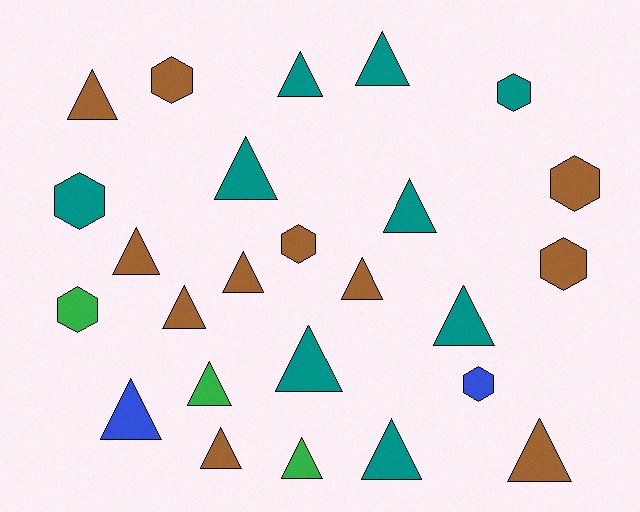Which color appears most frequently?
Brown, with 11 objects.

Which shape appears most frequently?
Triangle, with 17 objects.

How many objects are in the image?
There are 25 objects.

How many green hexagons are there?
There is 1 green hexagon.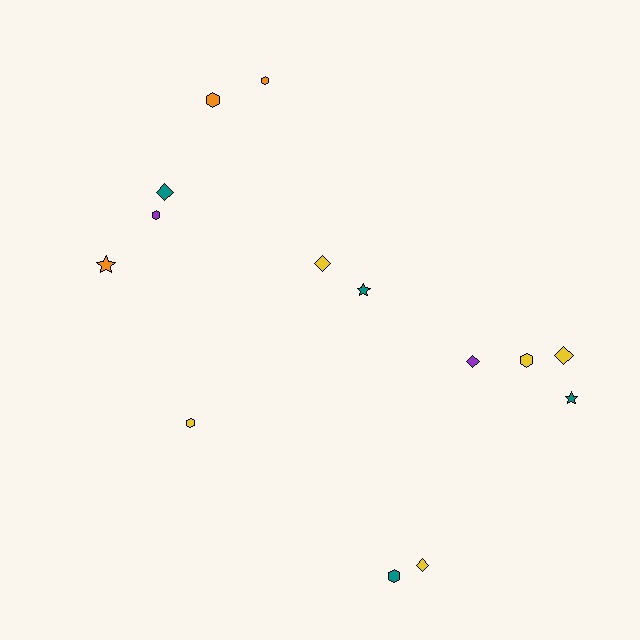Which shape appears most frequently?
Hexagon, with 6 objects.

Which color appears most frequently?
Yellow, with 5 objects.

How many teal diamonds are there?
There is 1 teal diamond.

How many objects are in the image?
There are 14 objects.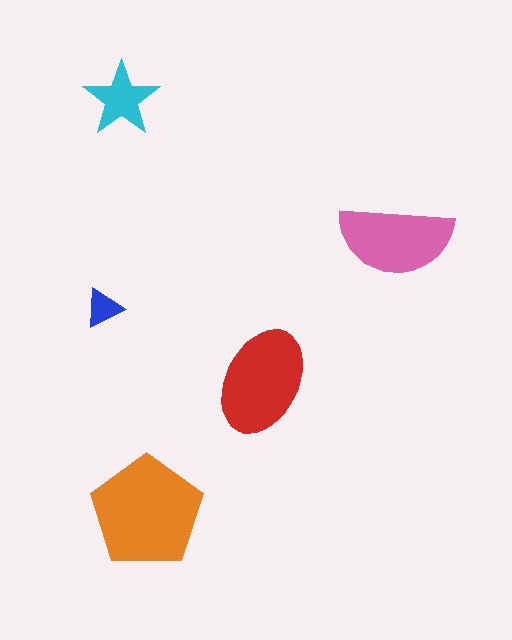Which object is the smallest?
The blue triangle.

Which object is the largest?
The orange pentagon.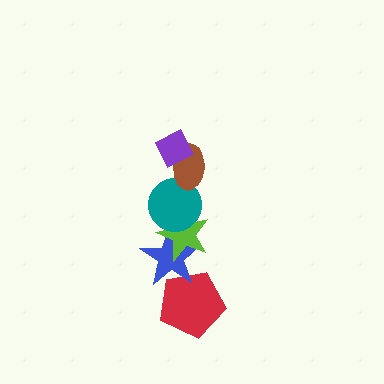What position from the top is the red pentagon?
The red pentagon is 6th from the top.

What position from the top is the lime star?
The lime star is 4th from the top.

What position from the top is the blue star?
The blue star is 5th from the top.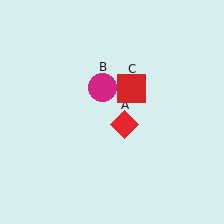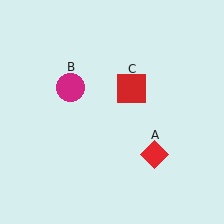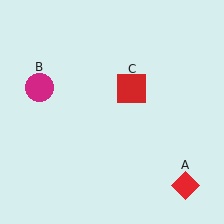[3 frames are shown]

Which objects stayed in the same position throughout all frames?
Red square (object C) remained stationary.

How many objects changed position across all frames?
2 objects changed position: red diamond (object A), magenta circle (object B).